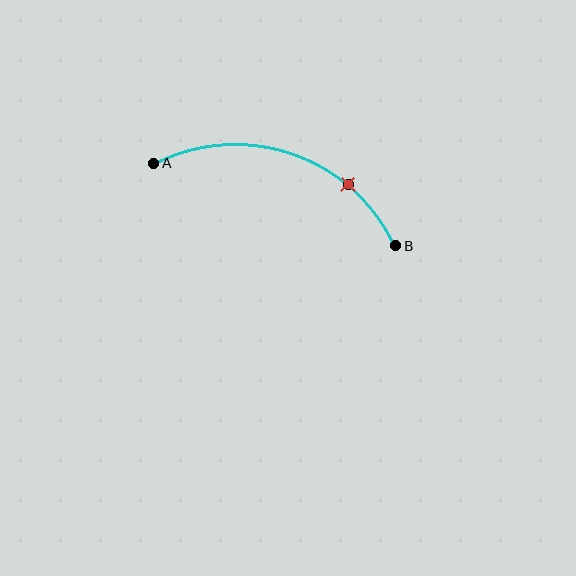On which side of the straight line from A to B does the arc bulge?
The arc bulges above the straight line connecting A and B.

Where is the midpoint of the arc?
The arc midpoint is the point on the curve farthest from the straight line joining A and B. It sits above that line.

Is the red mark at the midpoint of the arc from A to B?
No. The red mark lies on the arc but is closer to endpoint B. The arc midpoint would be at the point on the curve equidistant along the arc from both A and B.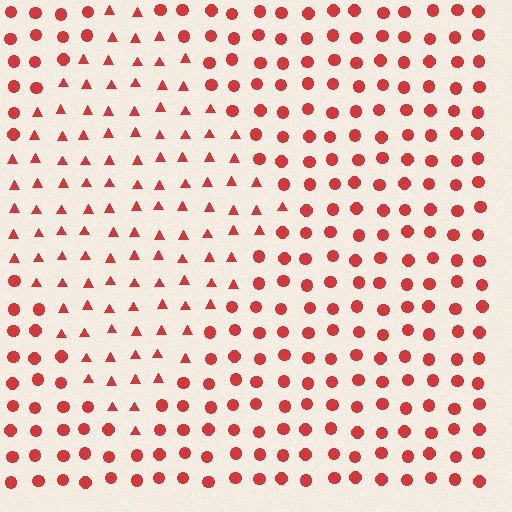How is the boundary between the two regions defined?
The boundary is defined by a change in element shape: triangles inside vs. circles outside. All elements share the same color and spacing.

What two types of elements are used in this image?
The image uses triangles inside the diamond region and circles outside it.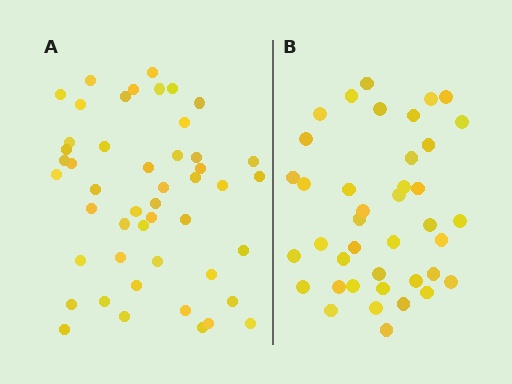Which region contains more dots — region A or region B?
Region A (the left region) has more dots.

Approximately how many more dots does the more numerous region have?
Region A has roughly 8 or so more dots than region B.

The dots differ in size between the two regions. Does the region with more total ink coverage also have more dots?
No. Region B has more total ink coverage because its dots are larger, but region A actually contains more individual dots. Total area can be misleading — the number of items is what matters here.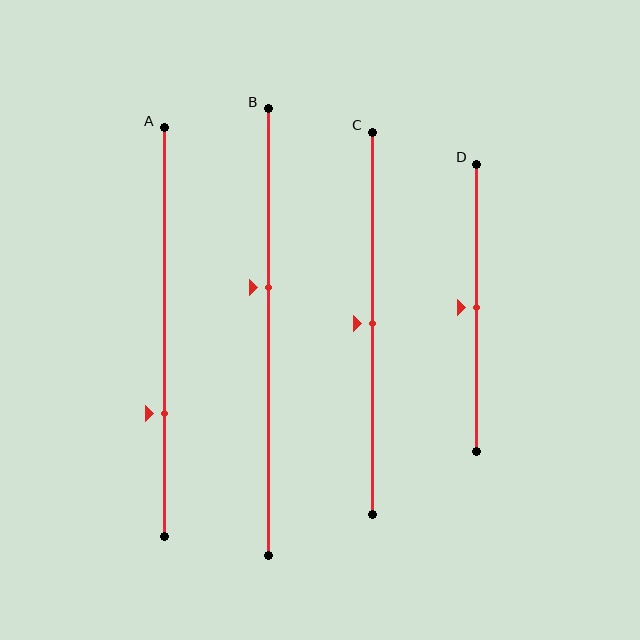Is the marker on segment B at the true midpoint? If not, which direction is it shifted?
No, the marker on segment B is shifted upward by about 10% of the segment length.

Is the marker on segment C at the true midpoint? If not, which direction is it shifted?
Yes, the marker on segment C is at the true midpoint.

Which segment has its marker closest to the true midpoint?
Segment C has its marker closest to the true midpoint.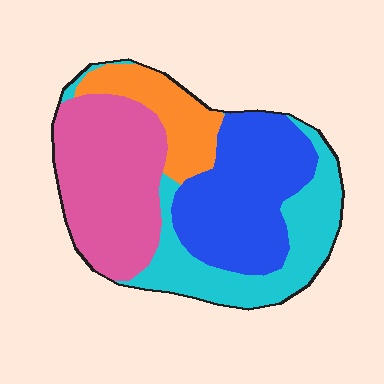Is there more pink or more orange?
Pink.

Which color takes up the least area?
Orange, at roughly 15%.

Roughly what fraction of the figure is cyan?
Cyan takes up about one quarter (1/4) of the figure.